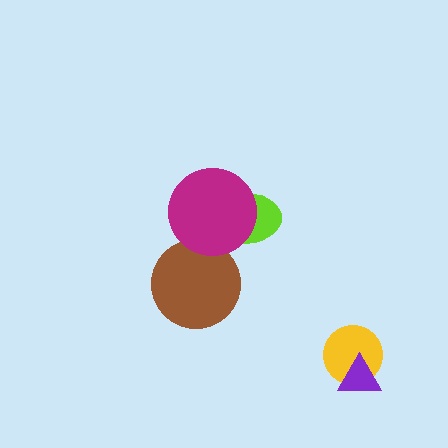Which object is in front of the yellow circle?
The purple triangle is in front of the yellow circle.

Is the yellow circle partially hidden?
Yes, it is partially covered by another shape.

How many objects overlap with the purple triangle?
1 object overlaps with the purple triangle.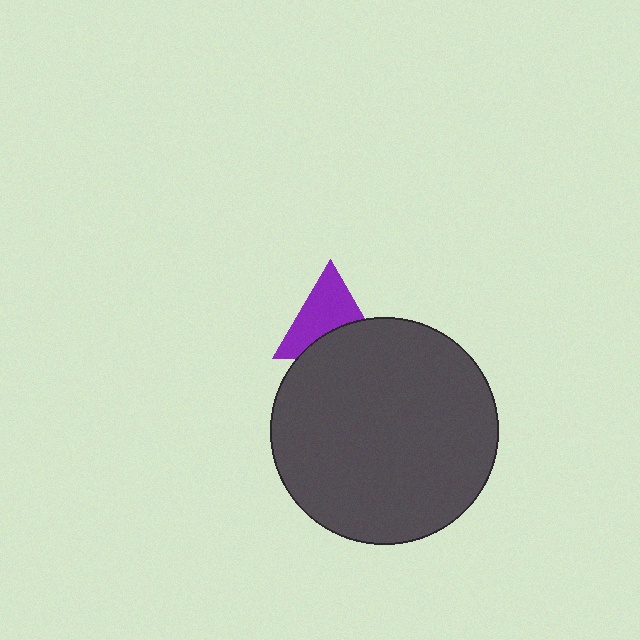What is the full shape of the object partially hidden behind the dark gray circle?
The partially hidden object is a purple triangle.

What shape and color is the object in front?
The object in front is a dark gray circle.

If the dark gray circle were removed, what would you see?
You would see the complete purple triangle.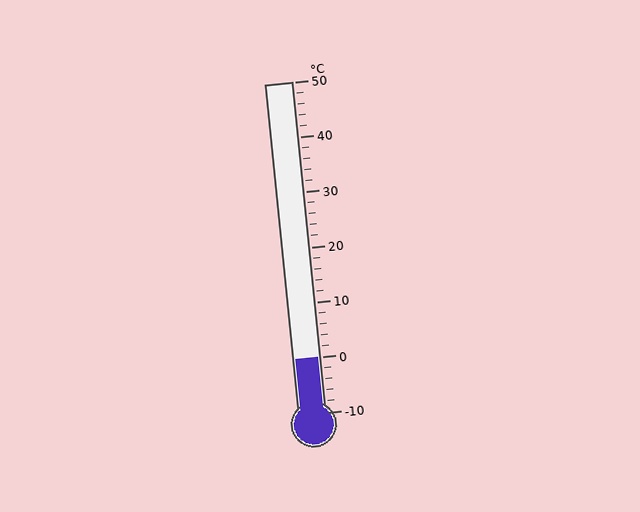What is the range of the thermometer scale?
The thermometer scale ranges from -10°C to 50°C.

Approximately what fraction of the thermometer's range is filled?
The thermometer is filled to approximately 15% of its range.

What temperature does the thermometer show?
The thermometer shows approximately 0°C.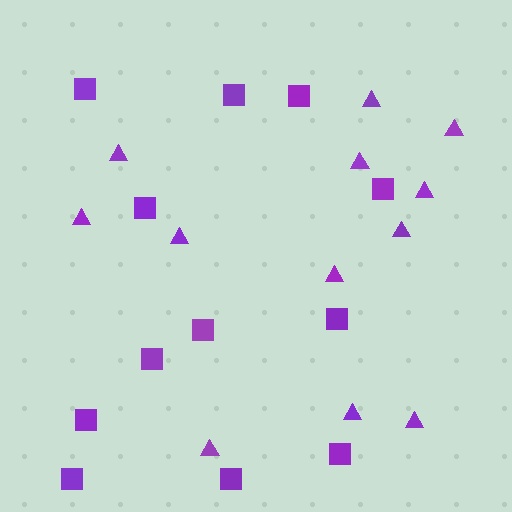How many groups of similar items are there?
There are 2 groups: one group of triangles (12) and one group of squares (12).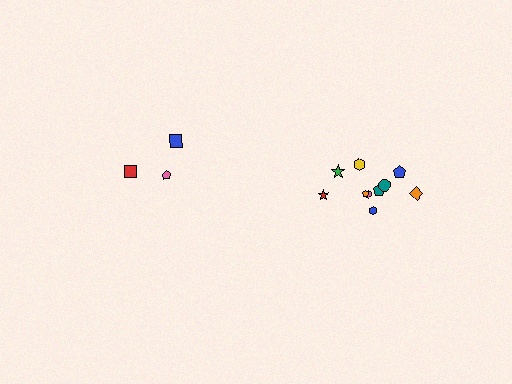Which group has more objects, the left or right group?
The right group.